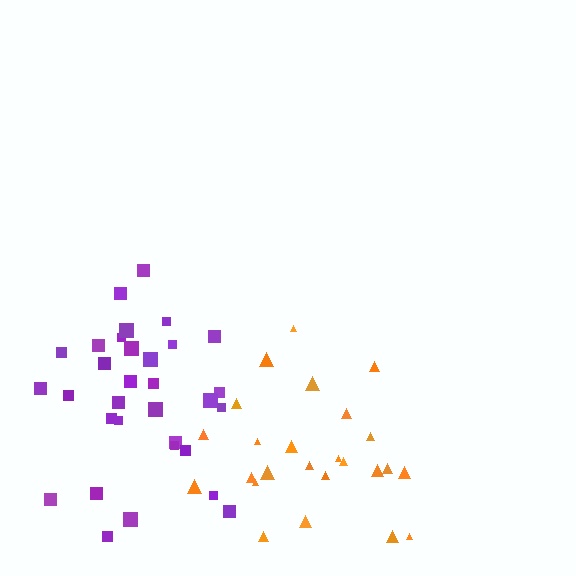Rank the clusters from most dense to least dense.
orange, purple.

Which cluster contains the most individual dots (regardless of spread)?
Purple (32).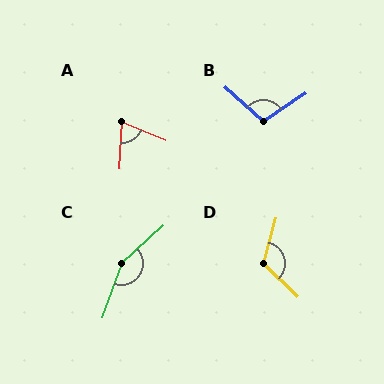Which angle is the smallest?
A, at approximately 71 degrees.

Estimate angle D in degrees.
Approximately 119 degrees.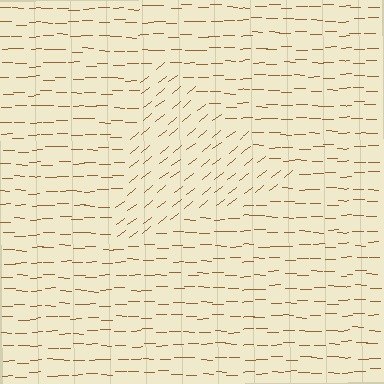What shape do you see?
I see a triangle.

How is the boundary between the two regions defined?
The boundary is defined purely by a change in line orientation (approximately 39 degrees difference). All lines are the same color and thickness.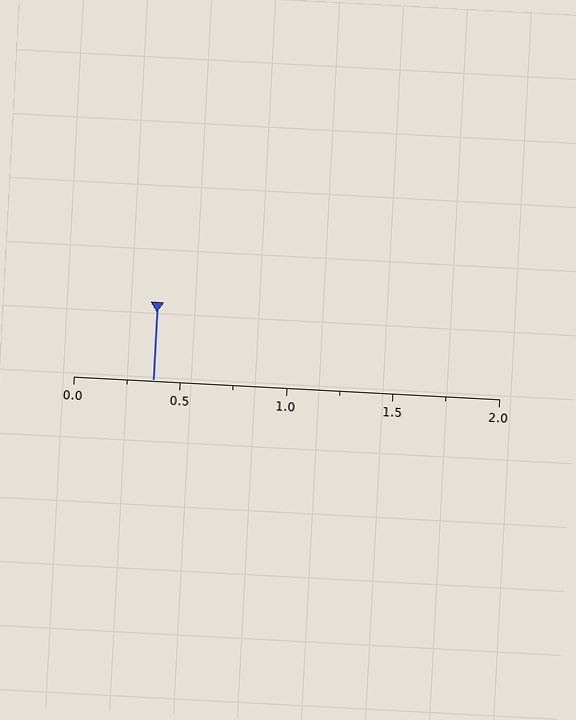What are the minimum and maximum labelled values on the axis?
The axis runs from 0.0 to 2.0.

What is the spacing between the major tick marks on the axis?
The major ticks are spaced 0.5 apart.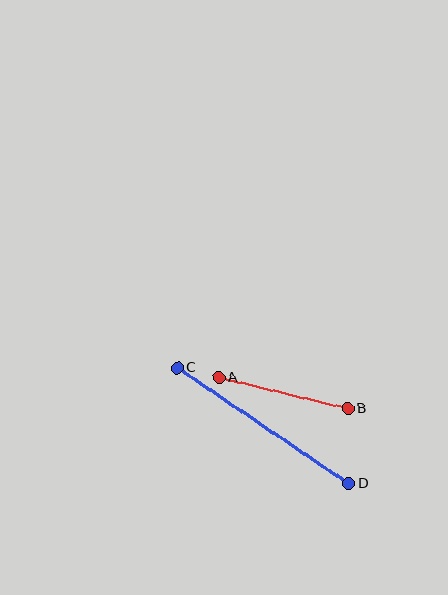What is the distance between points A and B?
The distance is approximately 132 pixels.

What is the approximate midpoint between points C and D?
The midpoint is at approximately (263, 425) pixels.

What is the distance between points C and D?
The distance is approximately 207 pixels.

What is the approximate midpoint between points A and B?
The midpoint is at approximately (283, 393) pixels.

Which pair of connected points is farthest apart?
Points C and D are farthest apart.